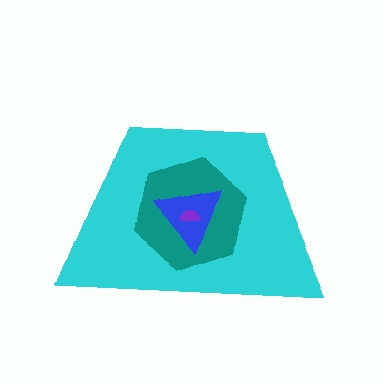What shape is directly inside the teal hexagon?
The blue triangle.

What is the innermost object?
The purple semicircle.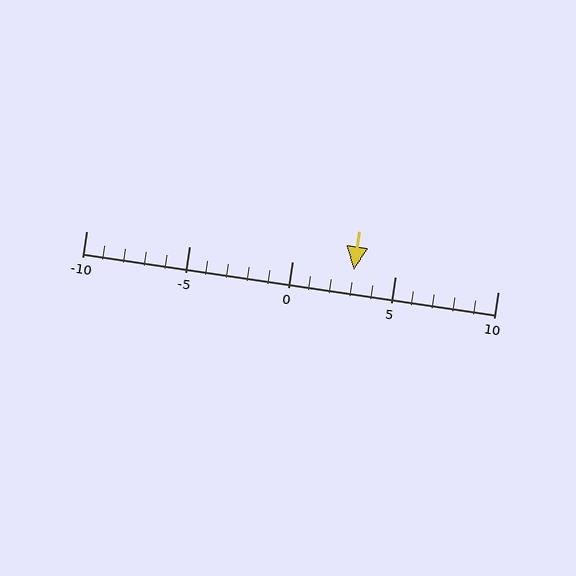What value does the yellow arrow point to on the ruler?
The yellow arrow points to approximately 3.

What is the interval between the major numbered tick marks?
The major tick marks are spaced 5 units apart.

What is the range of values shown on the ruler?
The ruler shows values from -10 to 10.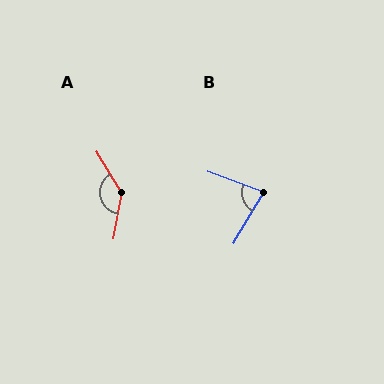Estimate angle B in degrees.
Approximately 80 degrees.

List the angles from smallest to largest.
B (80°), A (139°).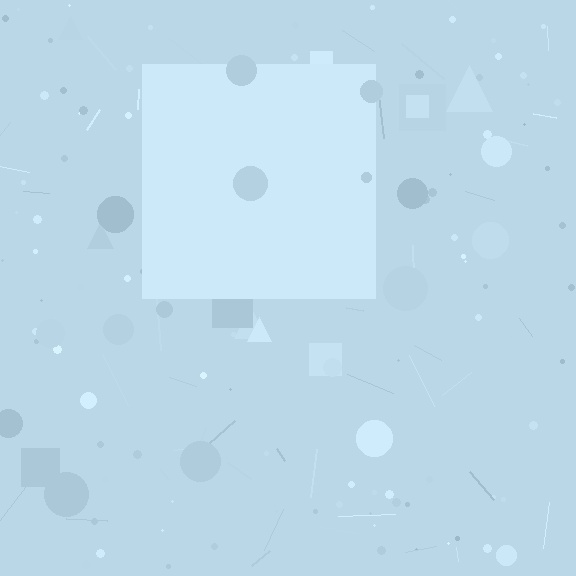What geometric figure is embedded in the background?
A square is embedded in the background.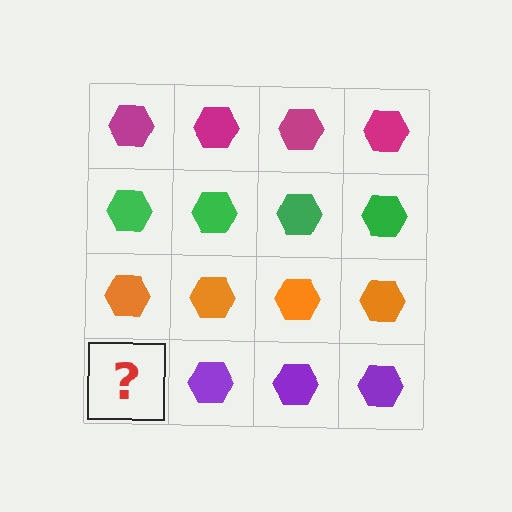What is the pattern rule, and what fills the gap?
The rule is that each row has a consistent color. The gap should be filled with a purple hexagon.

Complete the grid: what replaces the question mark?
The question mark should be replaced with a purple hexagon.